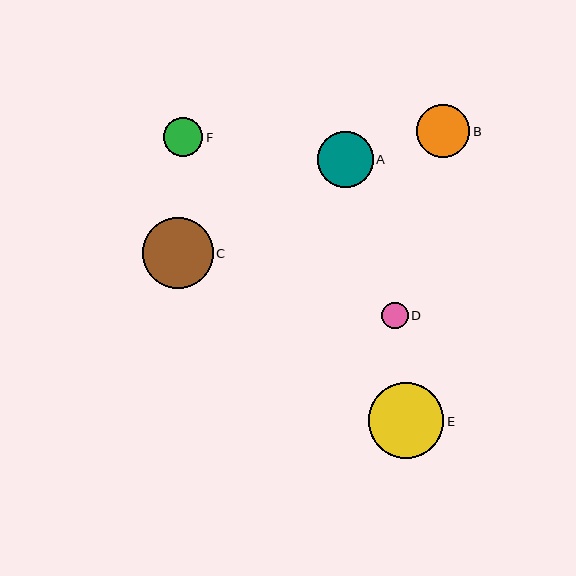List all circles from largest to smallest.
From largest to smallest: E, C, A, B, F, D.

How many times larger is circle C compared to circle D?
Circle C is approximately 2.7 times the size of circle D.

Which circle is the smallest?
Circle D is the smallest with a size of approximately 27 pixels.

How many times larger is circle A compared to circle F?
Circle A is approximately 1.4 times the size of circle F.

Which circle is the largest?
Circle E is the largest with a size of approximately 76 pixels.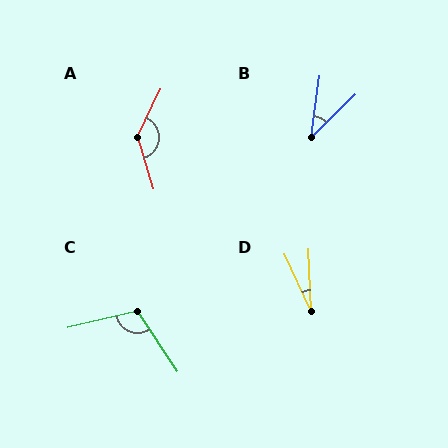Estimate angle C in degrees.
Approximately 111 degrees.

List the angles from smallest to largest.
D (23°), B (37°), C (111°), A (137°).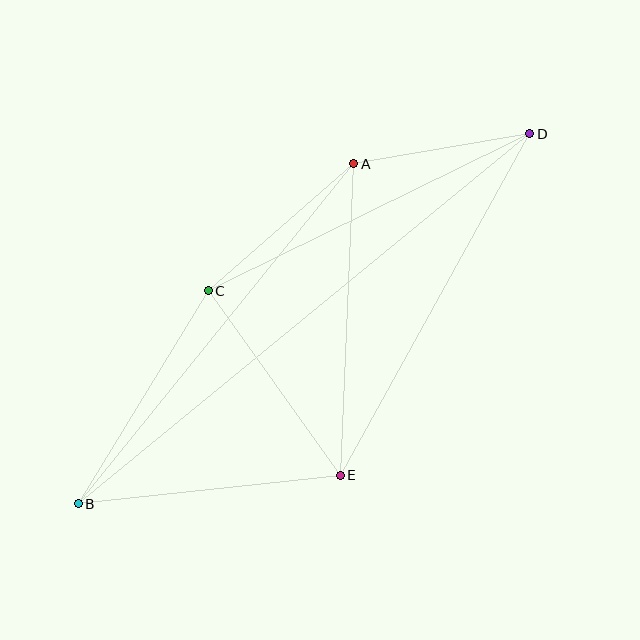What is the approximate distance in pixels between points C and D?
The distance between C and D is approximately 358 pixels.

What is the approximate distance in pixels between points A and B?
The distance between A and B is approximately 438 pixels.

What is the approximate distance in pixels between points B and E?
The distance between B and E is approximately 263 pixels.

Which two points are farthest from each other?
Points B and D are farthest from each other.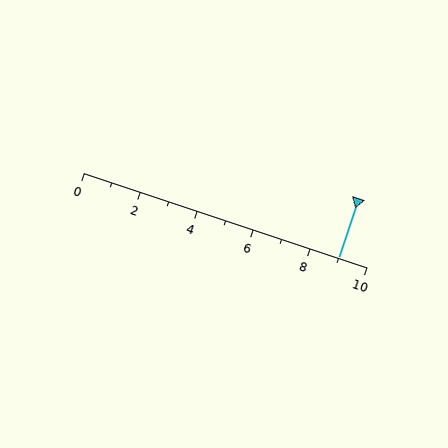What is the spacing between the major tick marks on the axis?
The major ticks are spaced 2 apart.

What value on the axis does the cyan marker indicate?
The marker indicates approximately 9.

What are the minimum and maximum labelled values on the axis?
The axis runs from 0 to 10.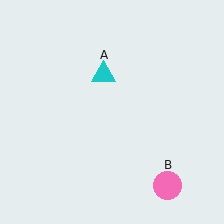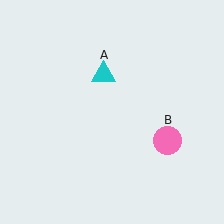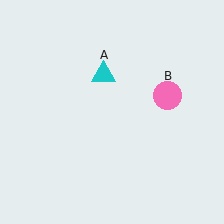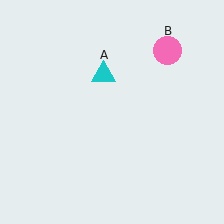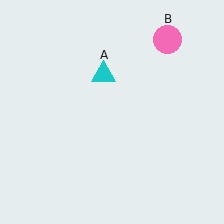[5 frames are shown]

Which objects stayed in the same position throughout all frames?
Cyan triangle (object A) remained stationary.